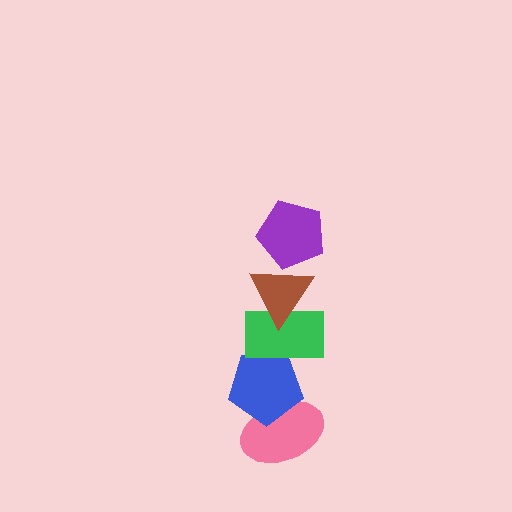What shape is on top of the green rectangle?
The brown triangle is on top of the green rectangle.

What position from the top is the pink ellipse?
The pink ellipse is 5th from the top.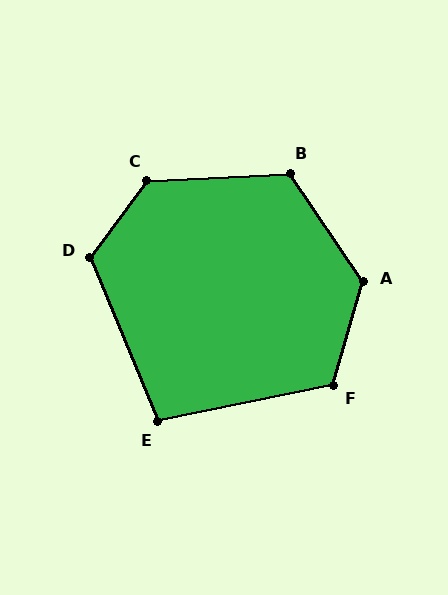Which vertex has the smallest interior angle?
E, at approximately 101 degrees.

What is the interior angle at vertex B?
Approximately 122 degrees (obtuse).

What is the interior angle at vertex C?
Approximately 129 degrees (obtuse).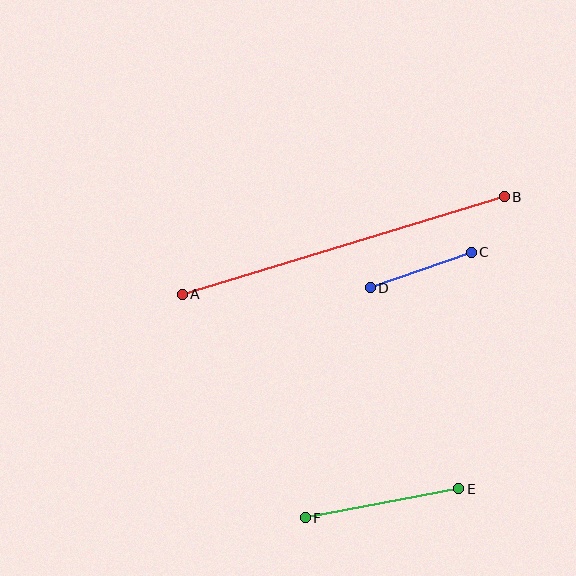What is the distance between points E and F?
The distance is approximately 156 pixels.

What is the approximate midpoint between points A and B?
The midpoint is at approximately (343, 245) pixels.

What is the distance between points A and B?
The distance is approximately 337 pixels.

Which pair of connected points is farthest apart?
Points A and B are farthest apart.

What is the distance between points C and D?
The distance is approximately 107 pixels.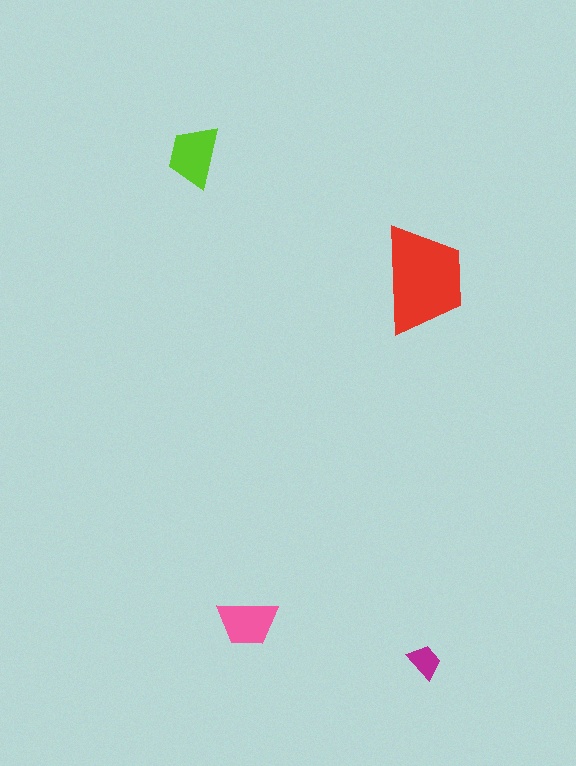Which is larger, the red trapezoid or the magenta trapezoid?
The red one.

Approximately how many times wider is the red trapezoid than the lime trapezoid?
About 1.5 times wider.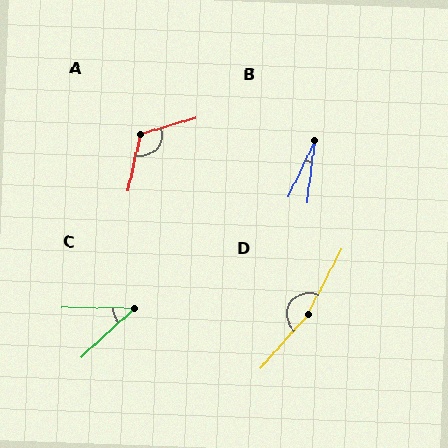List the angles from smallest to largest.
B (18°), C (43°), A (119°), D (166°).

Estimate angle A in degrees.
Approximately 119 degrees.